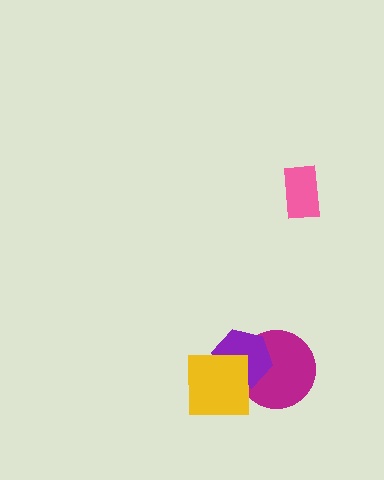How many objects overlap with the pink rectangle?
0 objects overlap with the pink rectangle.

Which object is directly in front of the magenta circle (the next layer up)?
The purple hexagon is directly in front of the magenta circle.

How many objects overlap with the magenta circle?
2 objects overlap with the magenta circle.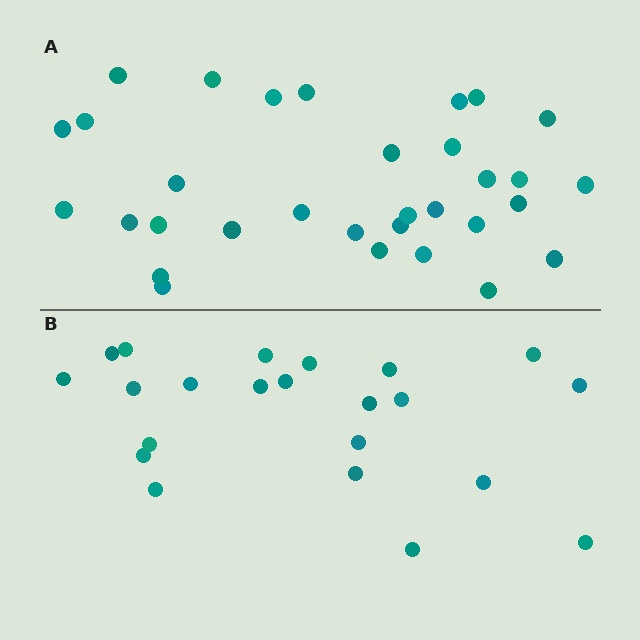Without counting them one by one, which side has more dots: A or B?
Region A (the top region) has more dots.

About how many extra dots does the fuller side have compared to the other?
Region A has roughly 10 or so more dots than region B.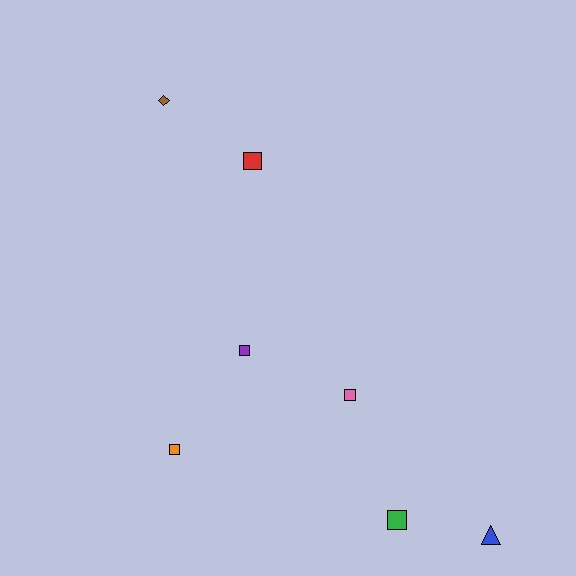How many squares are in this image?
There are 5 squares.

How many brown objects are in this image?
There is 1 brown object.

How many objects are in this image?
There are 7 objects.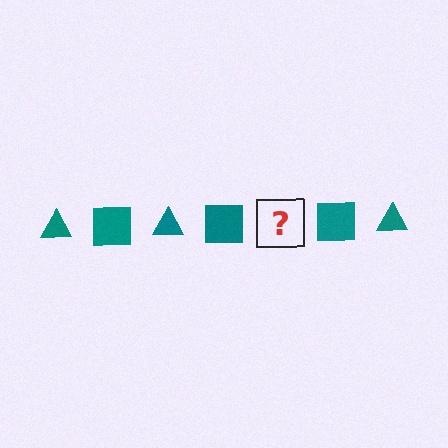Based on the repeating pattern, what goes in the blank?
The blank should be a teal triangle.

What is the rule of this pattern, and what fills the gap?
The rule is that the pattern cycles through triangle, square shapes in teal. The gap should be filled with a teal triangle.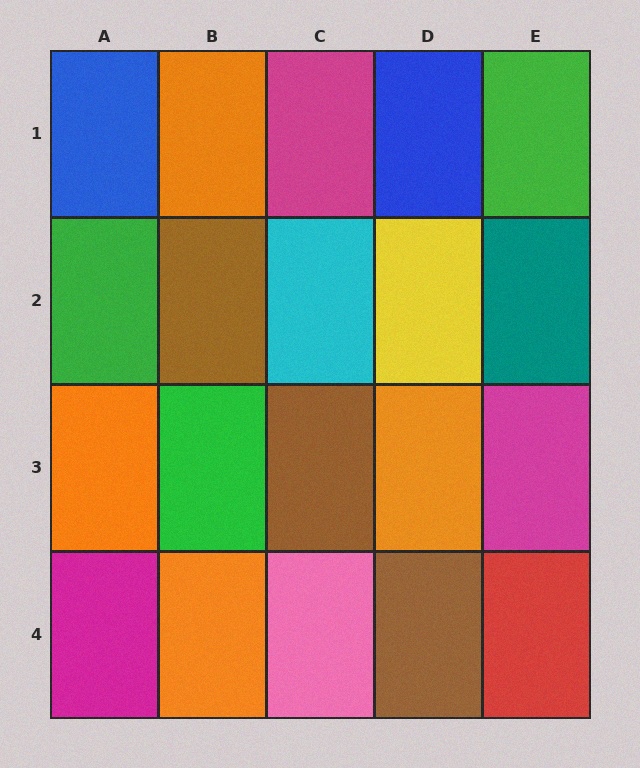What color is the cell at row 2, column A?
Green.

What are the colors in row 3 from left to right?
Orange, green, brown, orange, magenta.